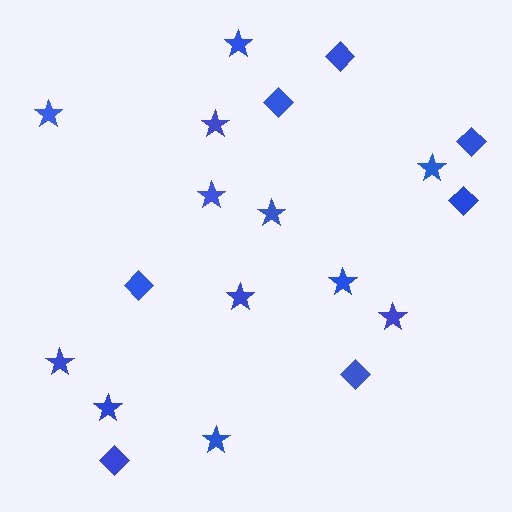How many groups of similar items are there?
There are 2 groups: one group of stars (12) and one group of diamonds (7).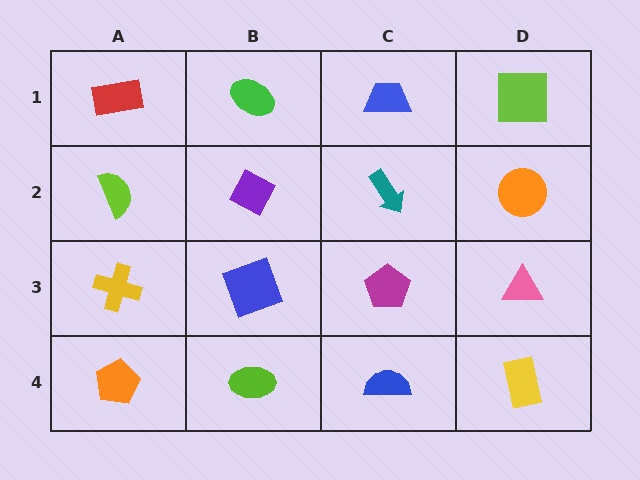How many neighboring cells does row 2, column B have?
4.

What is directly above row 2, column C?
A blue trapezoid.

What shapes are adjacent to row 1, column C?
A teal arrow (row 2, column C), a green ellipse (row 1, column B), a lime square (row 1, column D).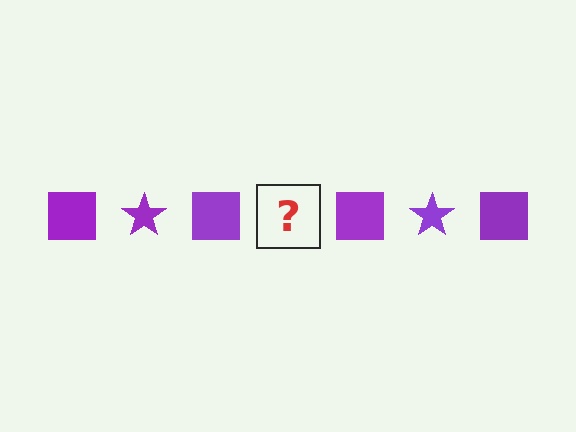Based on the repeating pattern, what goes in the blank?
The blank should be a purple star.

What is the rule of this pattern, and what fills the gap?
The rule is that the pattern cycles through square, star shapes in purple. The gap should be filled with a purple star.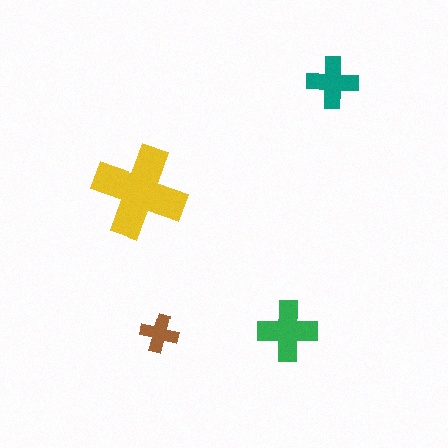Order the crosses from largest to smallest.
the yellow one, the green one, the teal one, the brown one.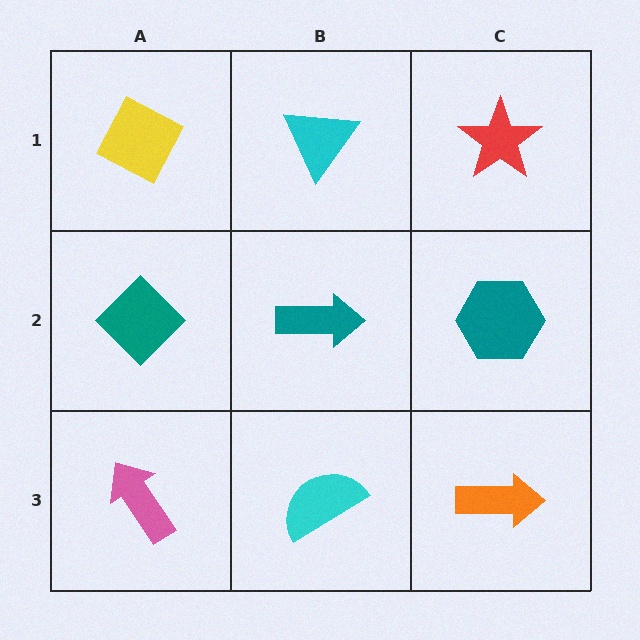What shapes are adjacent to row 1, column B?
A teal arrow (row 2, column B), a yellow diamond (row 1, column A), a red star (row 1, column C).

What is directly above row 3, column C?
A teal hexagon.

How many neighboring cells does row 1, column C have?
2.